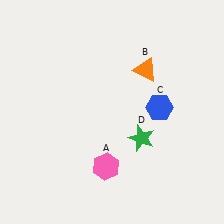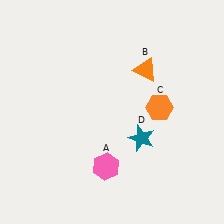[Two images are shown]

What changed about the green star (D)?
In Image 1, D is green. In Image 2, it changed to teal.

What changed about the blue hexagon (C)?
In Image 1, C is blue. In Image 2, it changed to orange.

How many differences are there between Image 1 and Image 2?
There are 2 differences between the two images.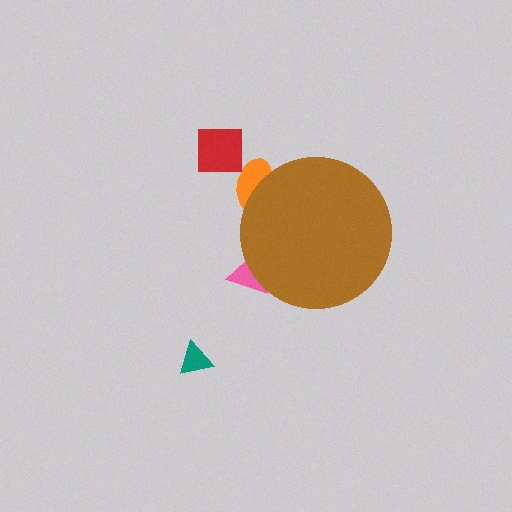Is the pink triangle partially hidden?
Yes, the pink triangle is partially hidden behind the brown circle.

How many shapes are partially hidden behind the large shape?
2 shapes are partially hidden.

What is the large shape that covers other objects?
A brown circle.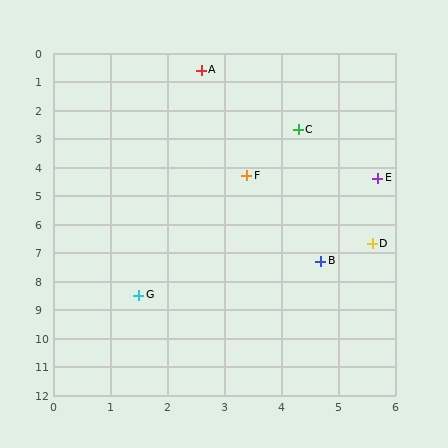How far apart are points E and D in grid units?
Points E and D are about 2.3 grid units apart.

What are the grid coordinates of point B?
Point B is at approximately (4.7, 7.3).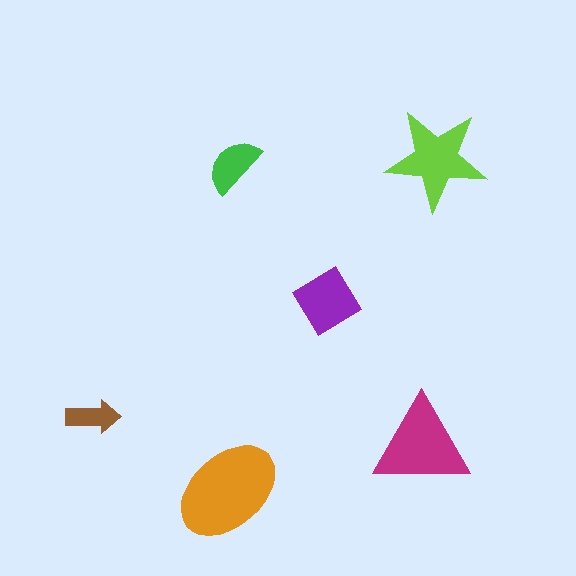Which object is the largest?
The orange ellipse.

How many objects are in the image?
There are 6 objects in the image.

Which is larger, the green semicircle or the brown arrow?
The green semicircle.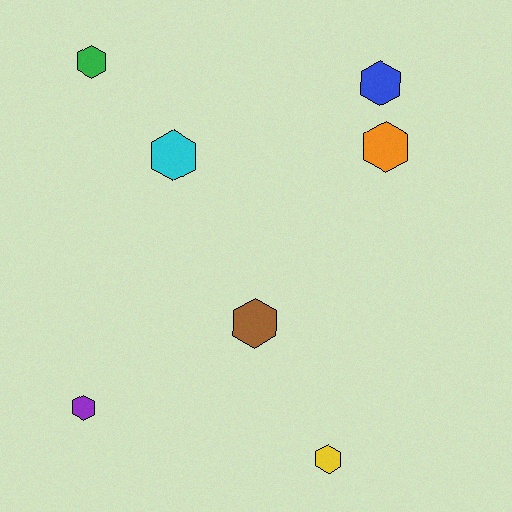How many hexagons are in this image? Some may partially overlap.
There are 7 hexagons.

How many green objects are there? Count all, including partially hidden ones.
There is 1 green object.